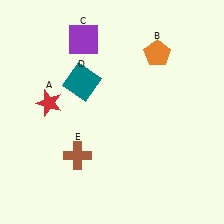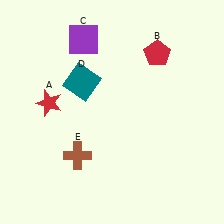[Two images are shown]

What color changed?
The pentagon (B) changed from orange in Image 1 to red in Image 2.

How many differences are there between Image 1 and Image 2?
There is 1 difference between the two images.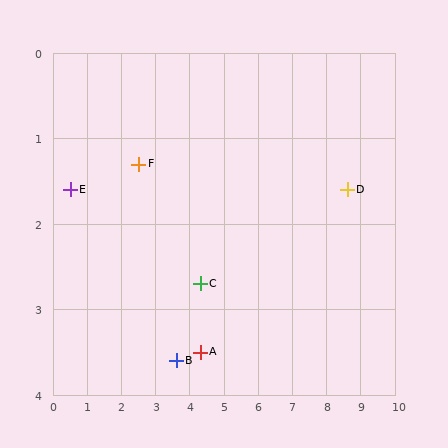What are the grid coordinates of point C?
Point C is at approximately (4.3, 2.7).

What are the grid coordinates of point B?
Point B is at approximately (3.6, 3.6).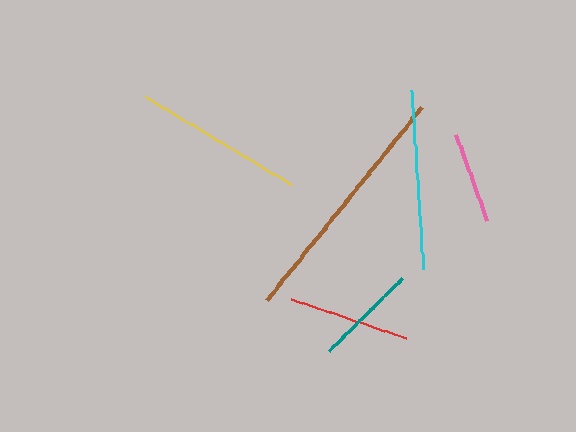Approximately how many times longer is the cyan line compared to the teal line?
The cyan line is approximately 1.7 times the length of the teal line.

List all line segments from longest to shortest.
From longest to shortest: brown, cyan, yellow, red, teal, pink.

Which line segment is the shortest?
The pink line is the shortest at approximately 92 pixels.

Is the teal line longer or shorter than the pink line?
The teal line is longer than the pink line.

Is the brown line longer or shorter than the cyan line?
The brown line is longer than the cyan line.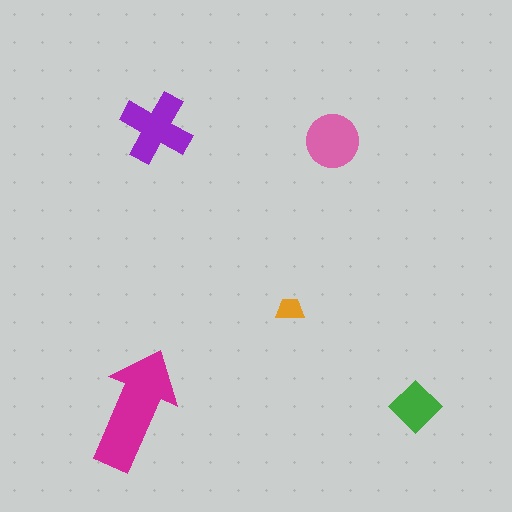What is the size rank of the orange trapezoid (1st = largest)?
5th.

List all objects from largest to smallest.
The magenta arrow, the purple cross, the pink circle, the green diamond, the orange trapezoid.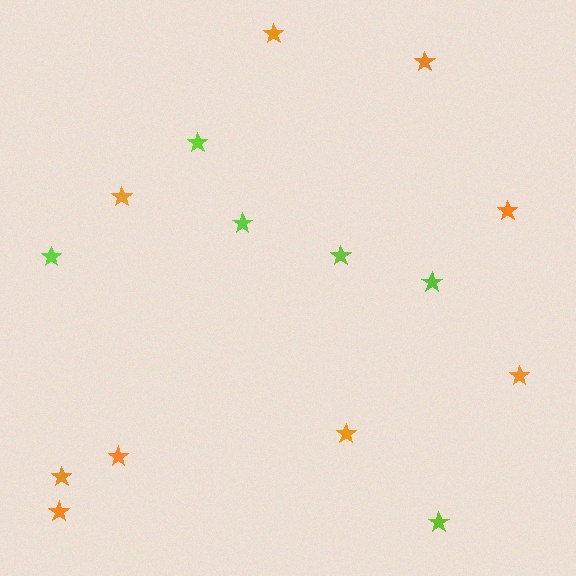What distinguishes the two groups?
There are 2 groups: one group of orange stars (9) and one group of lime stars (6).